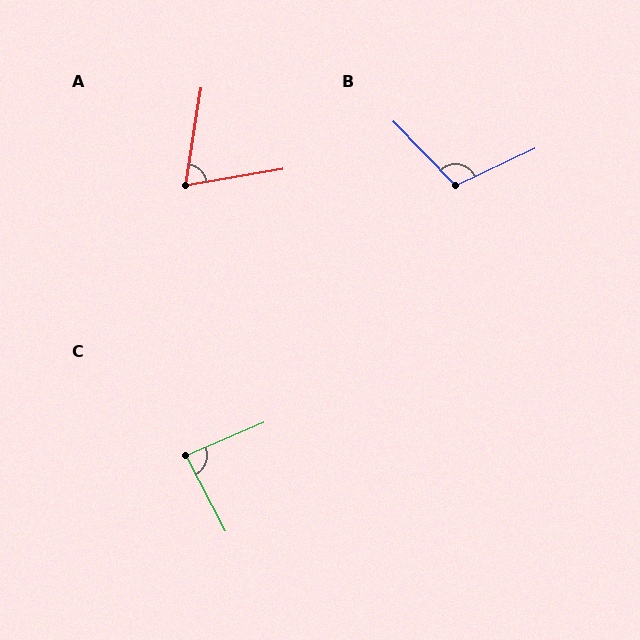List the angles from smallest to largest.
A (72°), C (86°), B (108°).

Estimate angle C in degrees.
Approximately 86 degrees.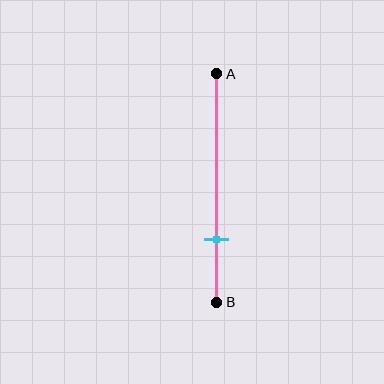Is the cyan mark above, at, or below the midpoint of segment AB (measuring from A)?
The cyan mark is below the midpoint of segment AB.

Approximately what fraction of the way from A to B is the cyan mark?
The cyan mark is approximately 75% of the way from A to B.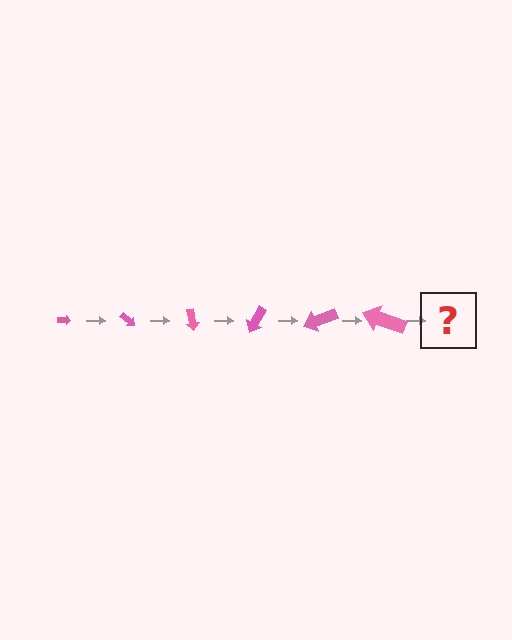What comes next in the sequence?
The next element should be an arrow, larger than the previous one and rotated 240 degrees from the start.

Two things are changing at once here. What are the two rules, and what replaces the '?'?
The two rules are that the arrow grows larger each step and it rotates 40 degrees each step. The '?' should be an arrow, larger than the previous one and rotated 240 degrees from the start.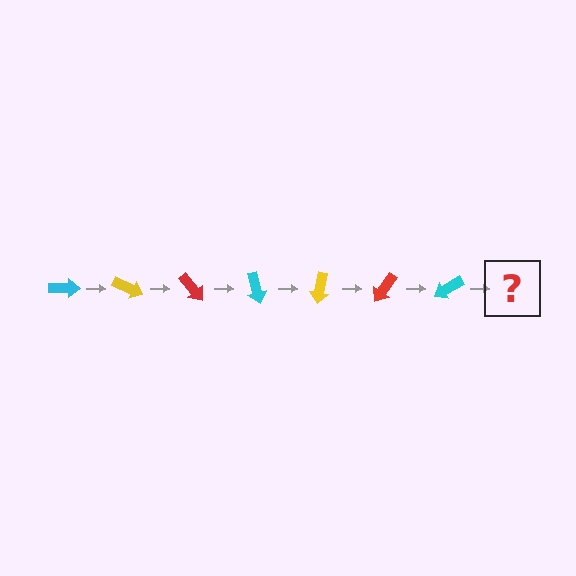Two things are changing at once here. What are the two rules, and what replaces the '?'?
The two rules are that it rotates 25 degrees each step and the color cycles through cyan, yellow, and red. The '?' should be a yellow arrow, rotated 175 degrees from the start.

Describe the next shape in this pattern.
It should be a yellow arrow, rotated 175 degrees from the start.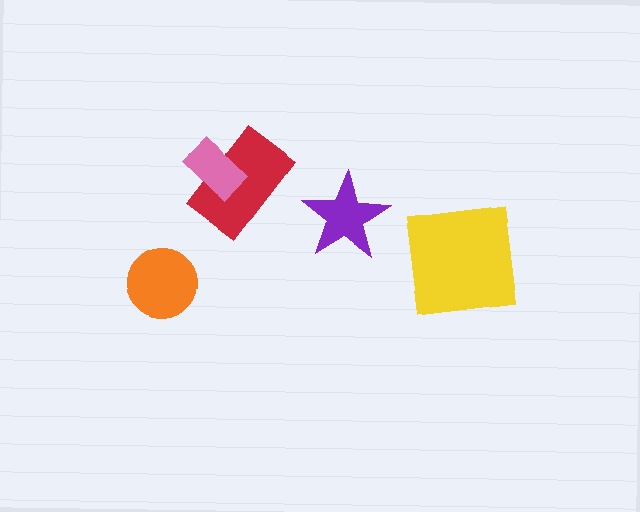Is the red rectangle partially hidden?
Yes, it is partially covered by another shape.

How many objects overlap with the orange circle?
0 objects overlap with the orange circle.